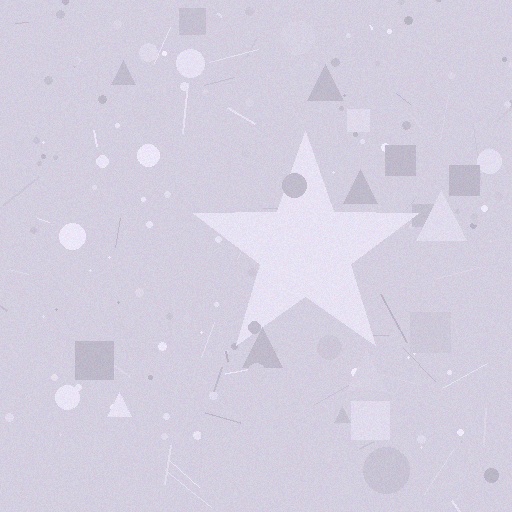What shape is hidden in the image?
A star is hidden in the image.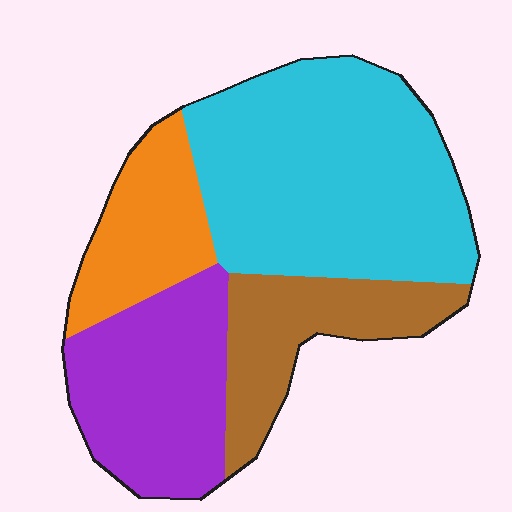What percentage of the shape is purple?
Purple covers around 25% of the shape.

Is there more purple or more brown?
Purple.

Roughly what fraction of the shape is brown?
Brown takes up less than a quarter of the shape.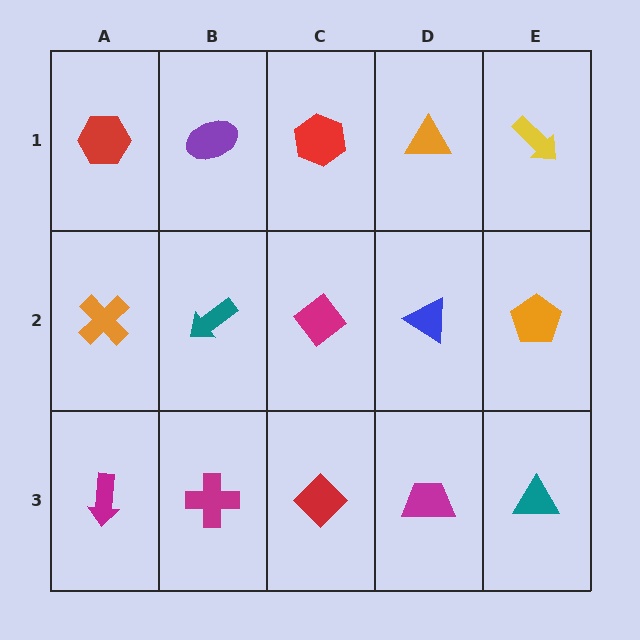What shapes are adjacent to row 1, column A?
An orange cross (row 2, column A), a purple ellipse (row 1, column B).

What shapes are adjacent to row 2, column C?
A red hexagon (row 1, column C), a red diamond (row 3, column C), a teal arrow (row 2, column B), a blue triangle (row 2, column D).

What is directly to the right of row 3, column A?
A magenta cross.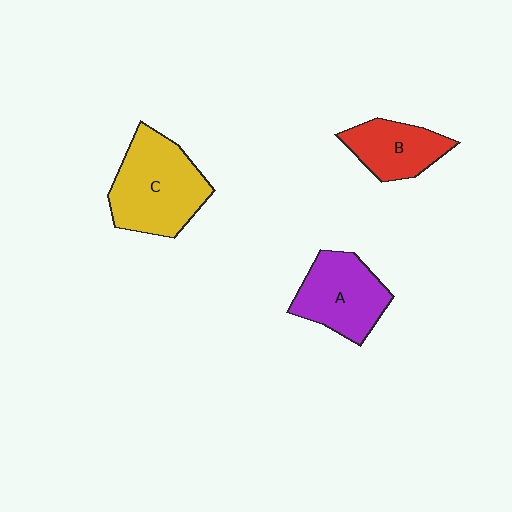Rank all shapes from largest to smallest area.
From largest to smallest: C (yellow), A (purple), B (red).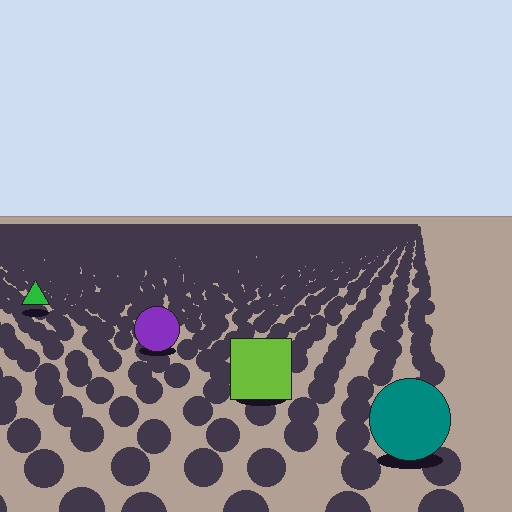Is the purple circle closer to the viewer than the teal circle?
No. The teal circle is closer — you can tell from the texture gradient: the ground texture is coarser near it.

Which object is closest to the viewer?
The teal circle is closest. The texture marks near it are larger and more spread out.